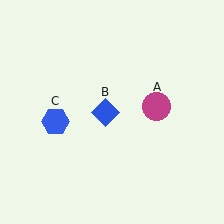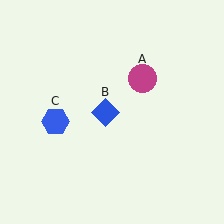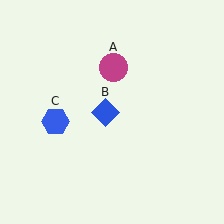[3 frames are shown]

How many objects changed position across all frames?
1 object changed position: magenta circle (object A).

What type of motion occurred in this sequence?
The magenta circle (object A) rotated counterclockwise around the center of the scene.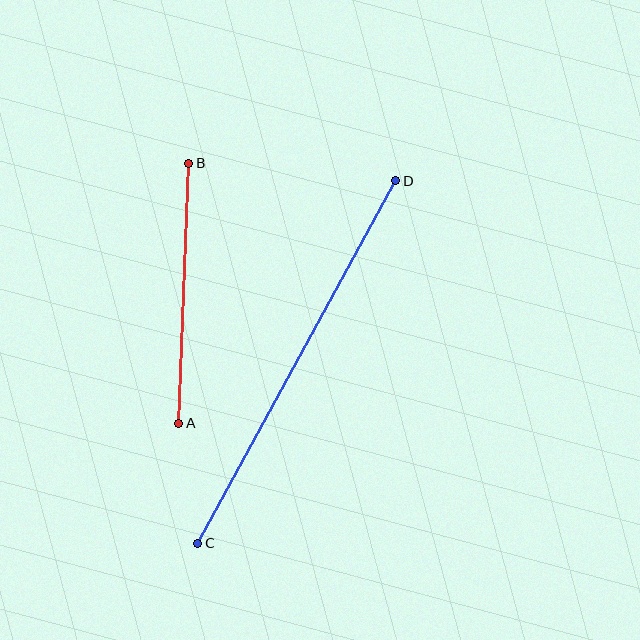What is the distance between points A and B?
The distance is approximately 260 pixels.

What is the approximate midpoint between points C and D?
The midpoint is at approximately (297, 362) pixels.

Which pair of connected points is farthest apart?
Points C and D are farthest apart.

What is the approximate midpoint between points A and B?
The midpoint is at approximately (184, 293) pixels.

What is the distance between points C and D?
The distance is approximately 413 pixels.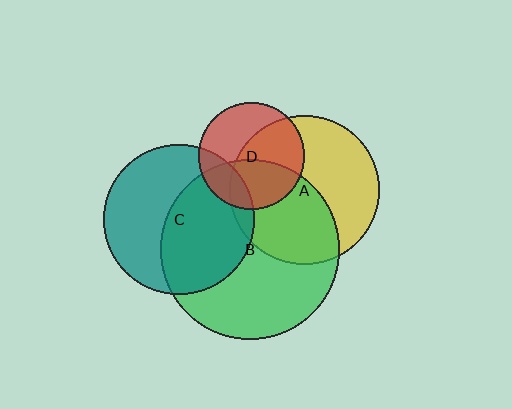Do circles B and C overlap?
Yes.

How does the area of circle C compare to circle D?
Approximately 2.0 times.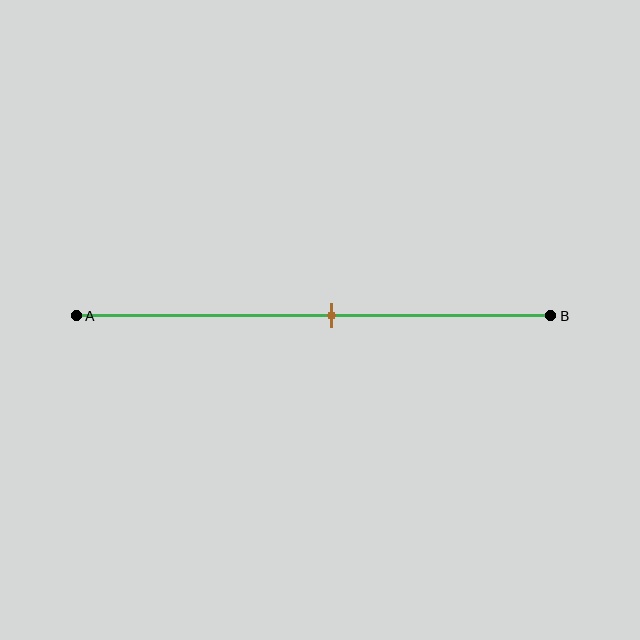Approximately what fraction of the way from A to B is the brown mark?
The brown mark is approximately 55% of the way from A to B.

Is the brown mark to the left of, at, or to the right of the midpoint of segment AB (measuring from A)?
The brown mark is to the right of the midpoint of segment AB.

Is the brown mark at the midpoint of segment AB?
No, the mark is at about 55% from A, not at the 50% midpoint.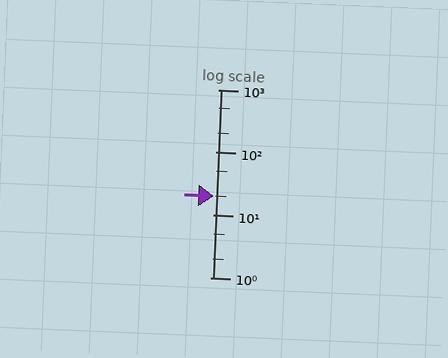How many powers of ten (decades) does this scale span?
The scale spans 3 decades, from 1 to 1000.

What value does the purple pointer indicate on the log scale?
The pointer indicates approximately 20.